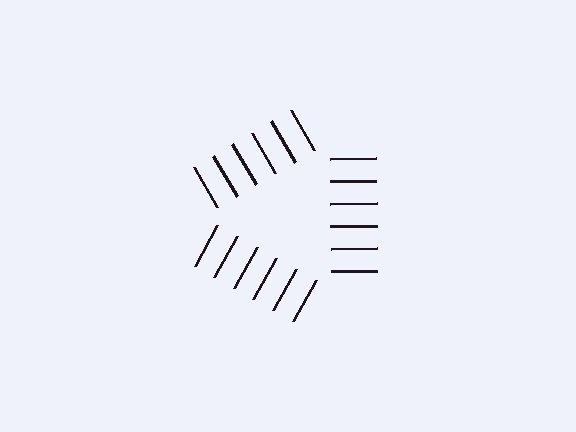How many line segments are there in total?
18 — 6 along each of the 3 edges.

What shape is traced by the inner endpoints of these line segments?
An illusory triangle — the line segments terminate on its edges but no continuous stroke is drawn.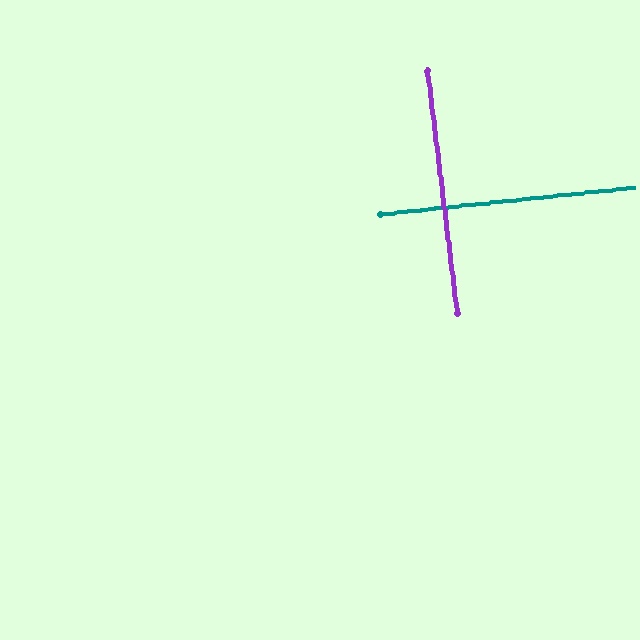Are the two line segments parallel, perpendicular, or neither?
Perpendicular — they meet at approximately 89°.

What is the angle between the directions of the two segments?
Approximately 89 degrees.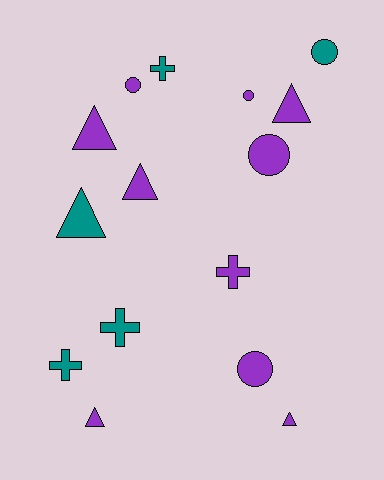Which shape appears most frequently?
Triangle, with 6 objects.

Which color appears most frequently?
Purple, with 10 objects.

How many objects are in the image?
There are 15 objects.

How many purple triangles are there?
There are 5 purple triangles.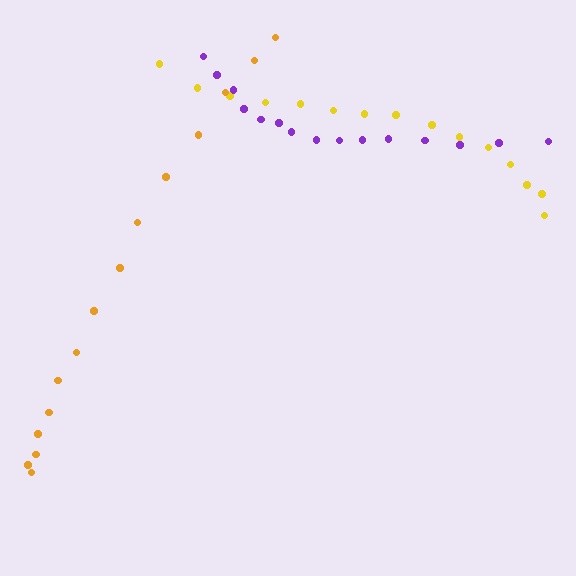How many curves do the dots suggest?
There are 3 distinct paths.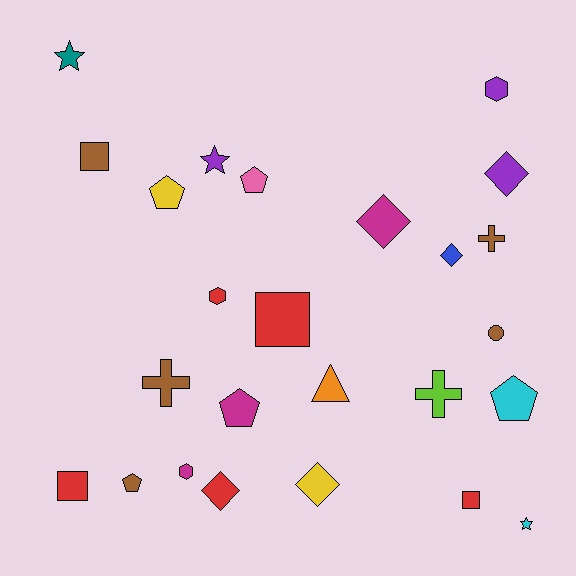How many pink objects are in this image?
There is 1 pink object.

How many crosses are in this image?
There are 3 crosses.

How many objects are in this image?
There are 25 objects.